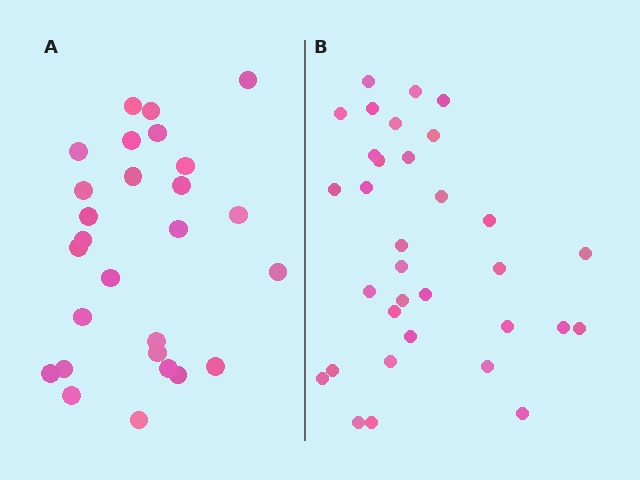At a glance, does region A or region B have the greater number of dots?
Region B (the right region) has more dots.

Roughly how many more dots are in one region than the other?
Region B has about 6 more dots than region A.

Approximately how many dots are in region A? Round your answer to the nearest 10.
About 30 dots. (The exact count is 27, which rounds to 30.)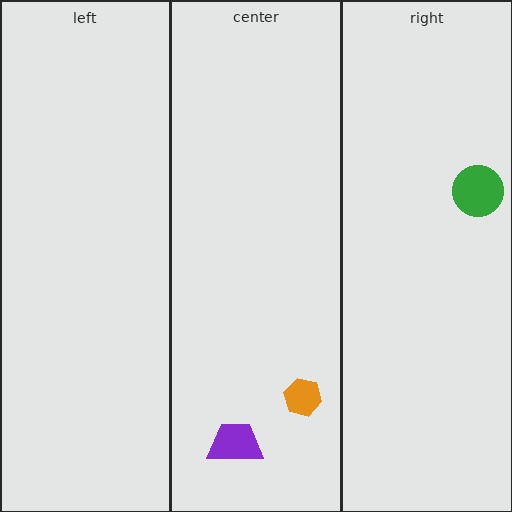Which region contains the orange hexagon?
The center region.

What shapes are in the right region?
The green circle.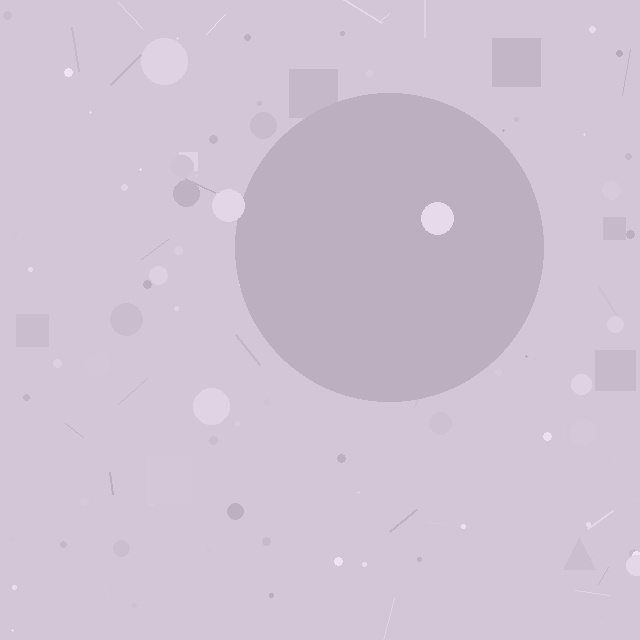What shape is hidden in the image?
A circle is hidden in the image.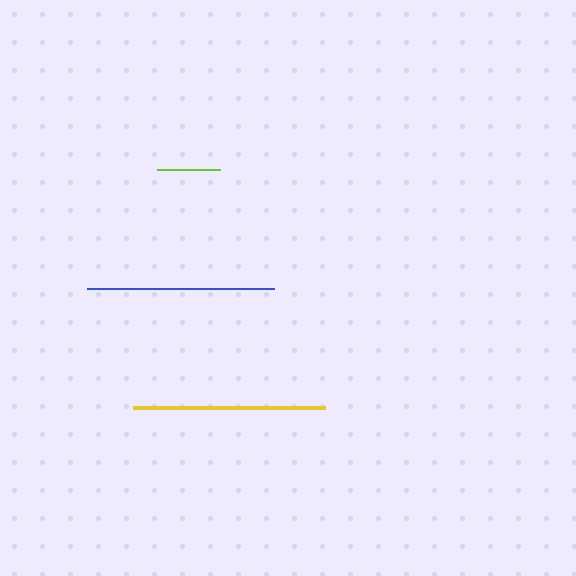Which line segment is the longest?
The yellow line is the longest at approximately 192 pixels.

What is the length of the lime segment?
The lime segment is approximately 63 pixels long.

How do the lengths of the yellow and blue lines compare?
The yellow and blue lines are approximately the same length.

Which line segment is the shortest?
The lime line is the shortest at approximately 63 pixels.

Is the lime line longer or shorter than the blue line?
The blue line is longer than the lime line.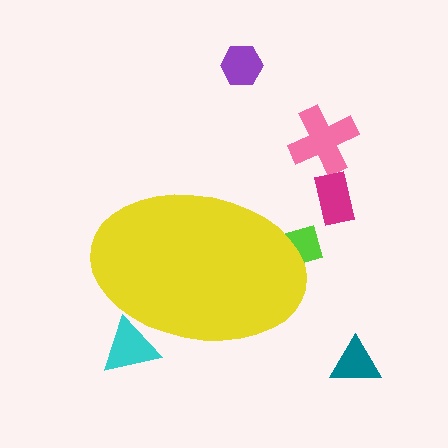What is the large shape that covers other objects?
A yellow ellipse.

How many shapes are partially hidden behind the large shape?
2 shapes are partially hidden.